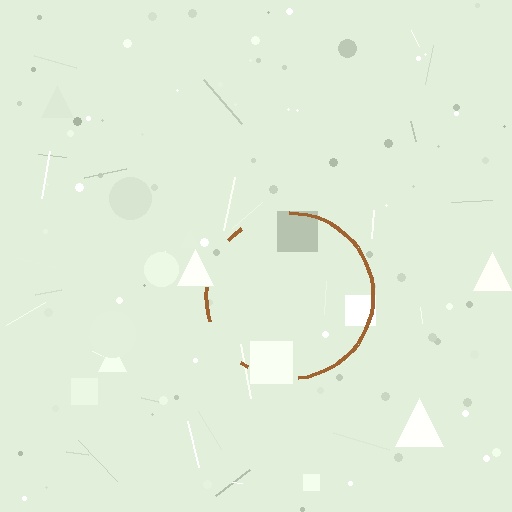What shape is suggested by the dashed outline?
The dashed outline suggests a circle.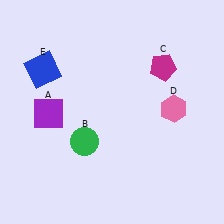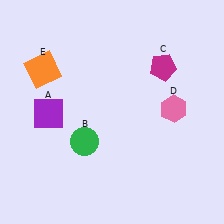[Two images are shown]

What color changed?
The square (E) changed from blue in Image 1 to orange in Image 2.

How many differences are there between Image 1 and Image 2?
There is 1 difference between the two images.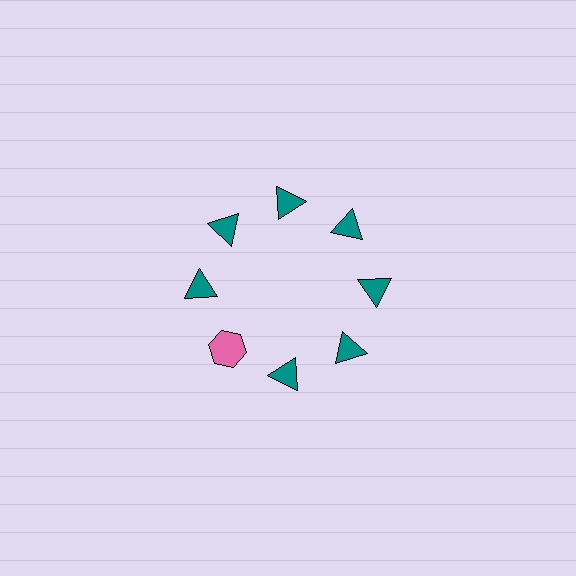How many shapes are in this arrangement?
There are 8 shapes arranged in a ring pattern.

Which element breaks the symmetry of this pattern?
The pink hexagon at roughly the 8 o'clock position breaks the symmetry. All other shapes are teal triangles.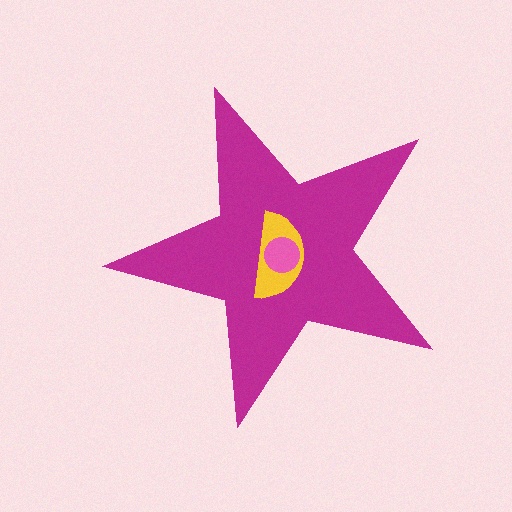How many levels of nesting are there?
3.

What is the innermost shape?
The pink circle.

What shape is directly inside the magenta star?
The yellow semicircle.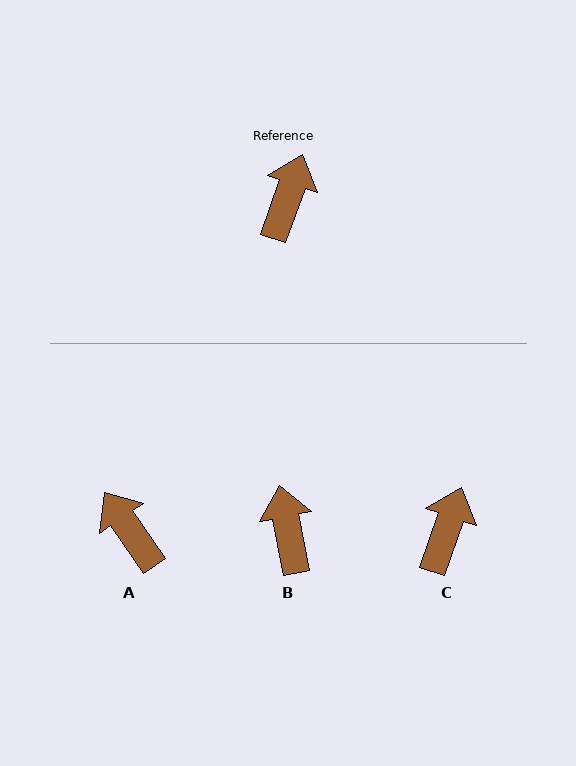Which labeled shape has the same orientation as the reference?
C.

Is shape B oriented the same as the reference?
No, it is off by about 31 degrees.